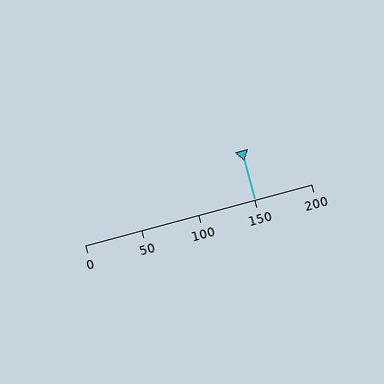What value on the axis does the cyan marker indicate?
The marker indicates approximately 150.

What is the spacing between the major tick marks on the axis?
The major ticks are spaced 50 apart.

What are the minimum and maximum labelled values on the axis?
The axis runs from 0 to 200.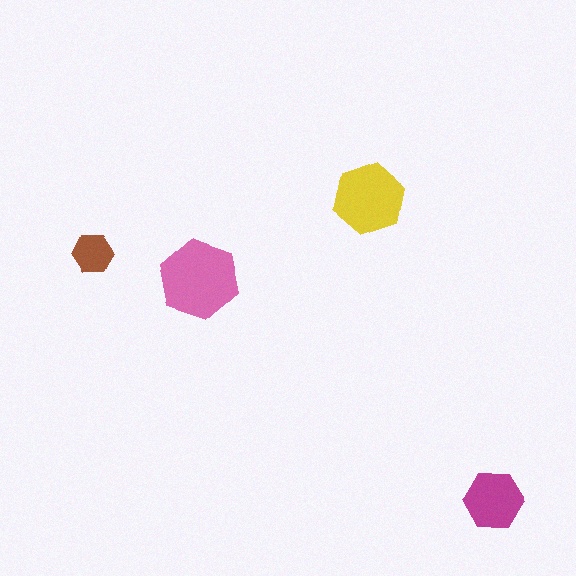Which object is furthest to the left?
The brown hexagon is leftmost.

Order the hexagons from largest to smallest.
the pink one, the yellow one, the magenta one, the brown one.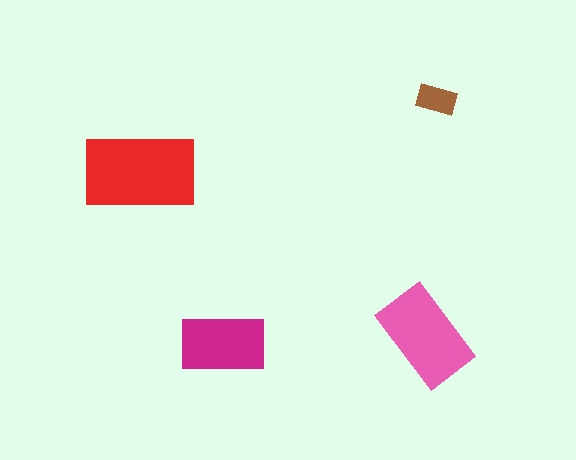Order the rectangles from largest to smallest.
the red one, the pink one, the magenta one, the brown one.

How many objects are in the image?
There are 4 objects in the image.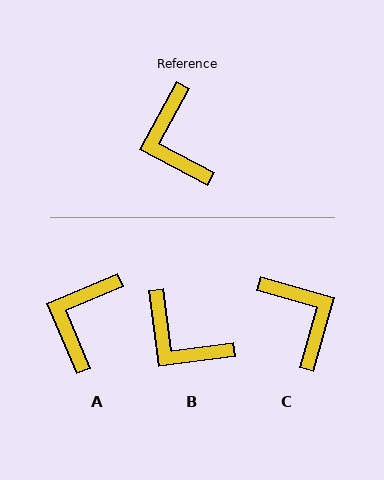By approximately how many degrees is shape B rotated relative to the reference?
Approximately 36 degrees counter-clockwise.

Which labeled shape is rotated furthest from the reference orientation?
C, about 168 degrees away.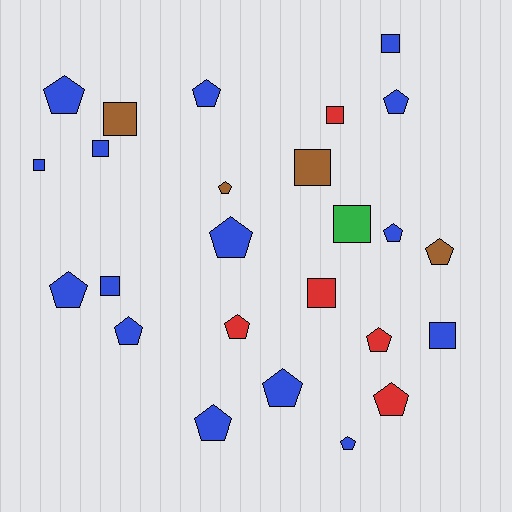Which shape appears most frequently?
Pentagon, with 15 objects.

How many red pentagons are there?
There are 3 red pentagons.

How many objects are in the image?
There are 25 objects.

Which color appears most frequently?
Blue, with 15 objects.